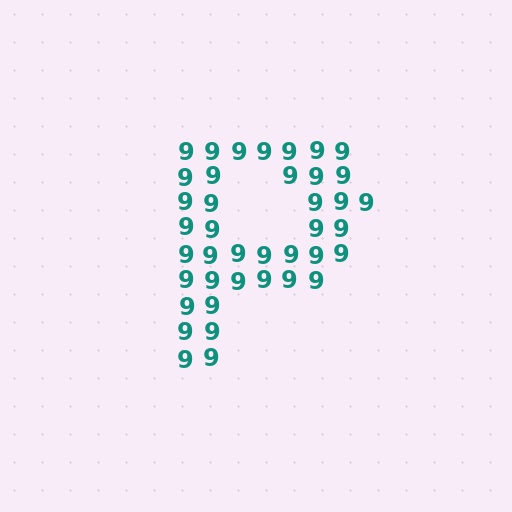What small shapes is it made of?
It is made of small digit 9's.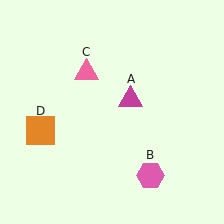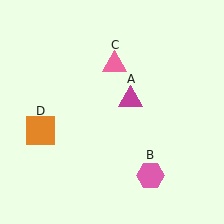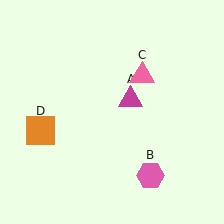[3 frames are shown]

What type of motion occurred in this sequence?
The pink triangle (object C) rotated clockwise around the center of the scene.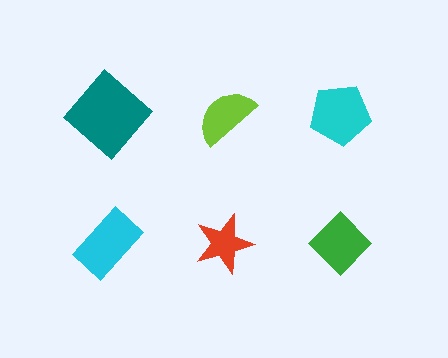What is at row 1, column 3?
A cyan pentagon.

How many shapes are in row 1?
3 shapes.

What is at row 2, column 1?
A cyan rectangle.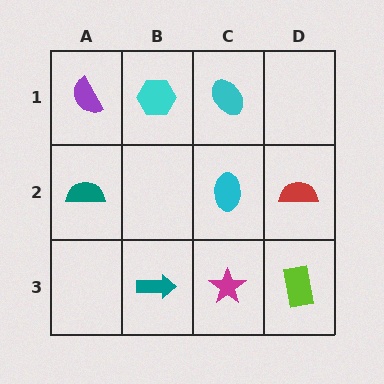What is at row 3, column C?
A magenta star.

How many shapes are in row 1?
3 shapes.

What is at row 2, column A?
A teal semicircle.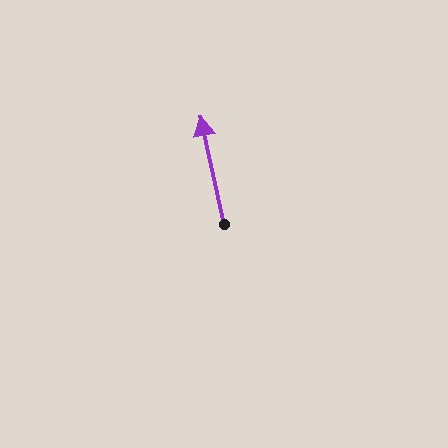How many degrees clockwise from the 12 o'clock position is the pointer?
Approximately 348 degrees.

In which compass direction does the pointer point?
North.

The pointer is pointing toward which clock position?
Roughly 12 o'clock.